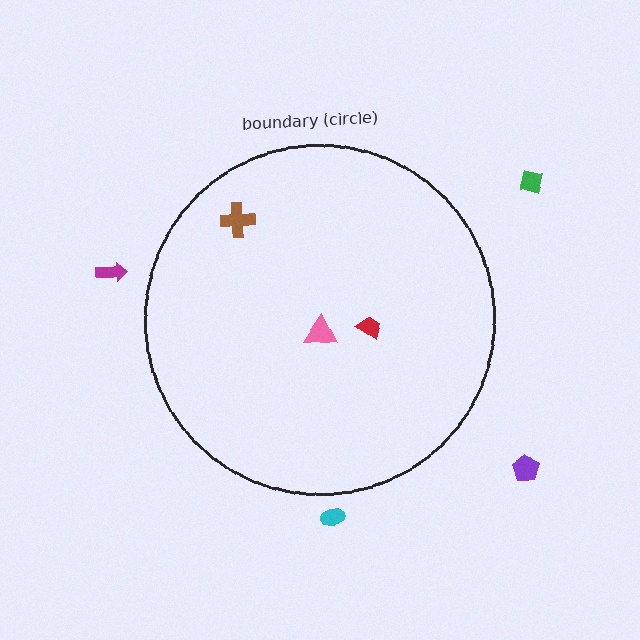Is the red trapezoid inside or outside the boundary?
Inside.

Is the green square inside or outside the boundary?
Outside.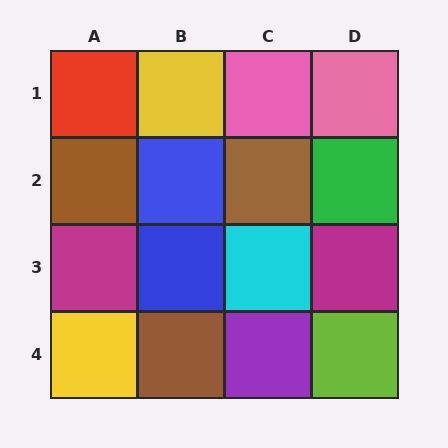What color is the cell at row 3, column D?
Magenta.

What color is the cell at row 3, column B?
Blue.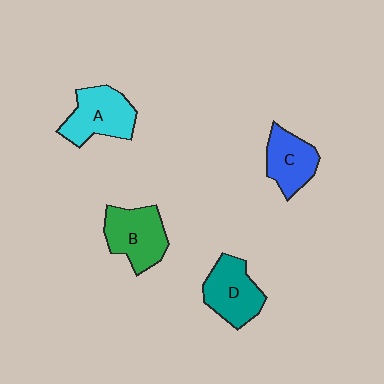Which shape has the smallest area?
Shape C (blue).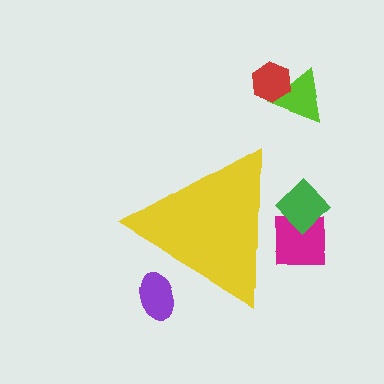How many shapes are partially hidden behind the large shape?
3 shapes are partially hidden.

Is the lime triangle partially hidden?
No, the lime triangle is fully visible.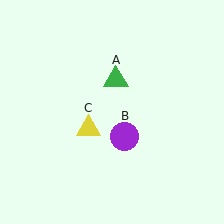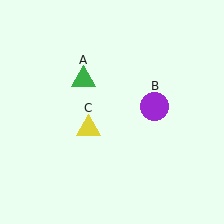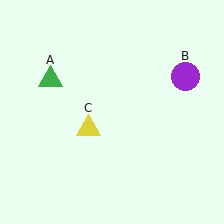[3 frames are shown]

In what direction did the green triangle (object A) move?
The green triangle (object A) moved left.